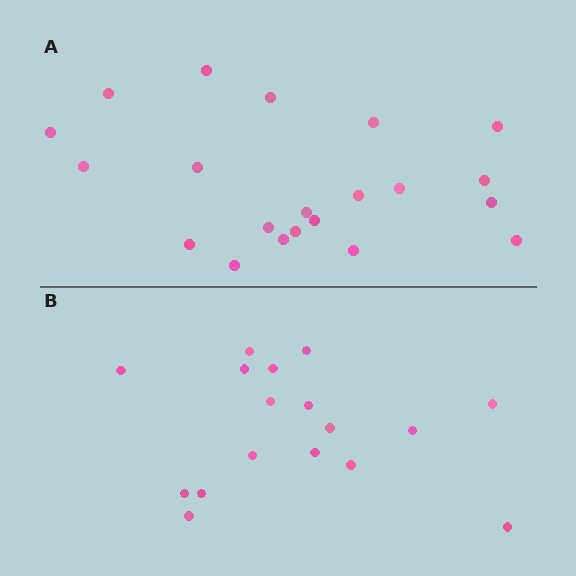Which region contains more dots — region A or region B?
Region A (the top region) has more dots.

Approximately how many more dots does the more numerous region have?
Region A has about 4 more dots than region B.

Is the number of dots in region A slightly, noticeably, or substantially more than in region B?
Region A has only slightly more — the two regions are fairly close. The ratio is roughly 1.2 to 1.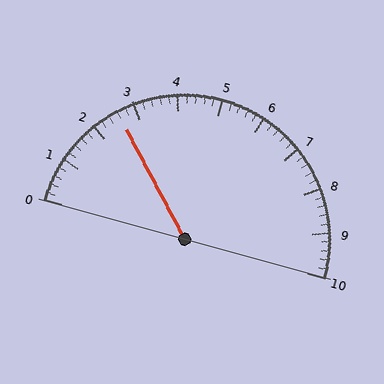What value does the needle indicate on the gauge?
The needle indicates approximately 2.6.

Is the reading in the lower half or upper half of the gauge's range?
The reading is in the lower half of the range (0 to 10).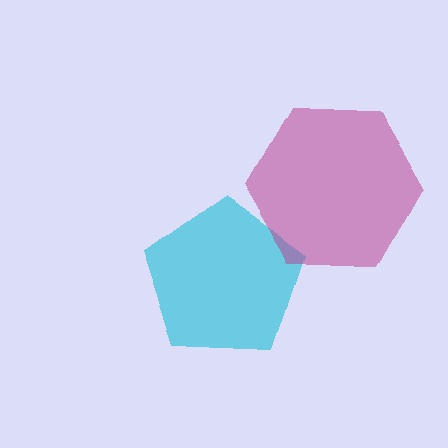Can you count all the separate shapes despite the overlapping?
Yes, there are 2 separate shapes.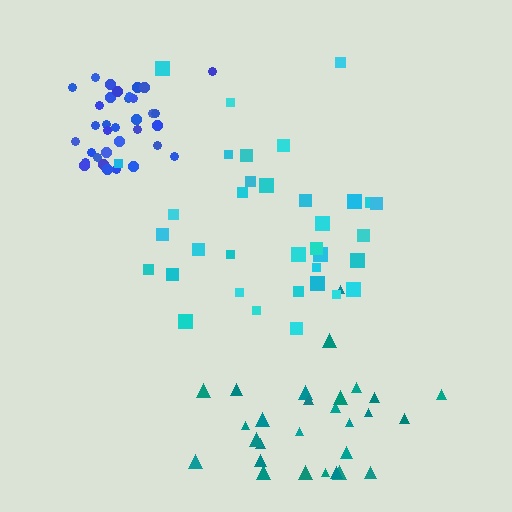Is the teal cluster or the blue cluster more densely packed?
Blue.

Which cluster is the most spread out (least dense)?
Cyan.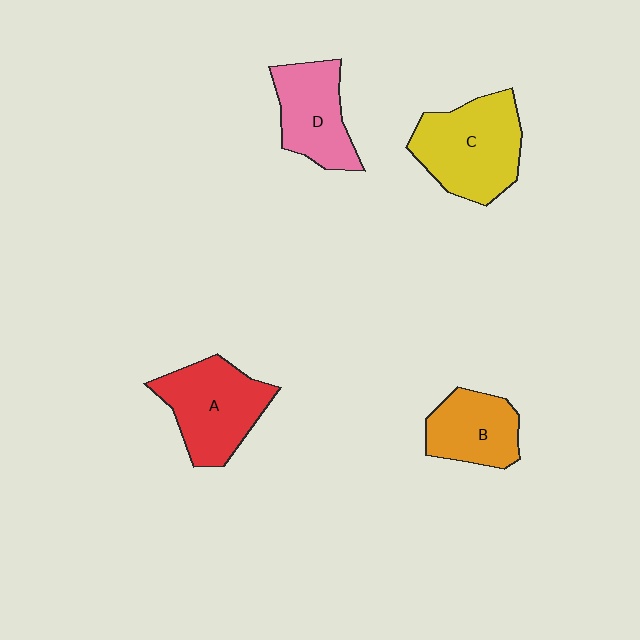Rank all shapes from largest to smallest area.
From largest to smallest: C (yellow), A (red), D (pink), B (orange).